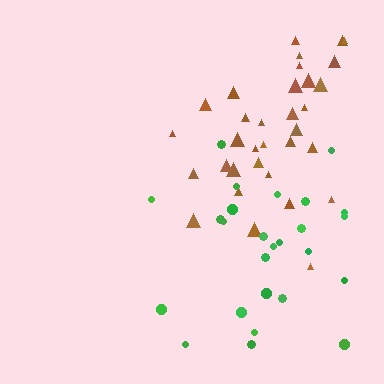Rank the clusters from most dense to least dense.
brown, green.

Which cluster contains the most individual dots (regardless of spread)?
Brown (34).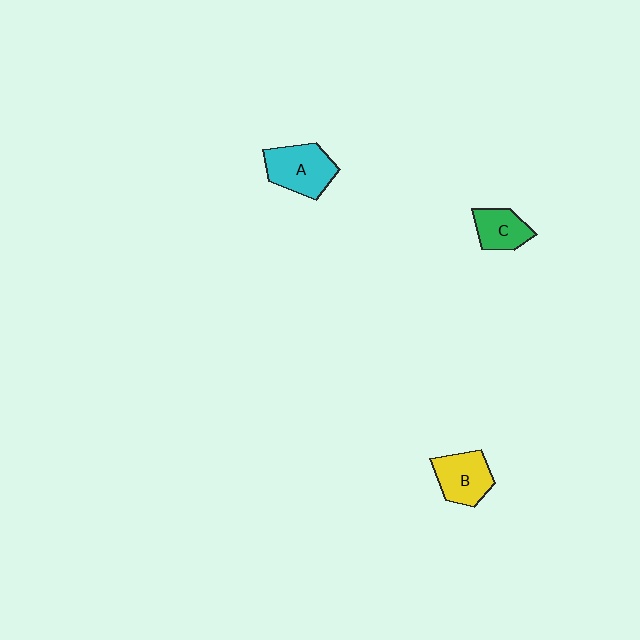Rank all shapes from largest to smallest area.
From largest to smallest: A (cyan), B (yellow), C (green).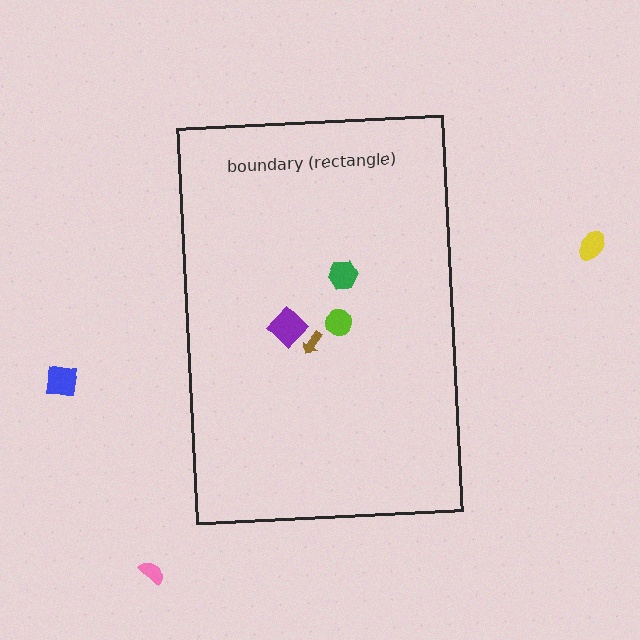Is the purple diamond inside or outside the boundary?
Inside.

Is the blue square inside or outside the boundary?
Outside.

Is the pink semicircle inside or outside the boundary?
Outside.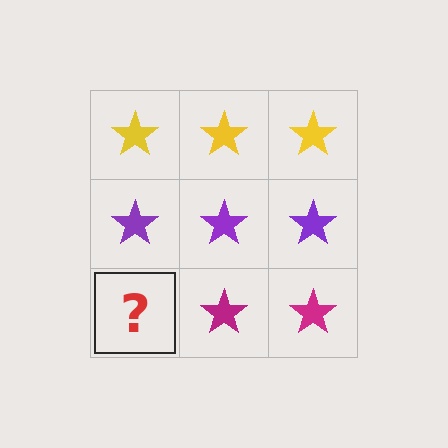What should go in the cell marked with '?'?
The missing cell should contain a magenta star.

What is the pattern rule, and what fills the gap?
The rule is that each row has a consistent color. The gap should be filled with a magenta star.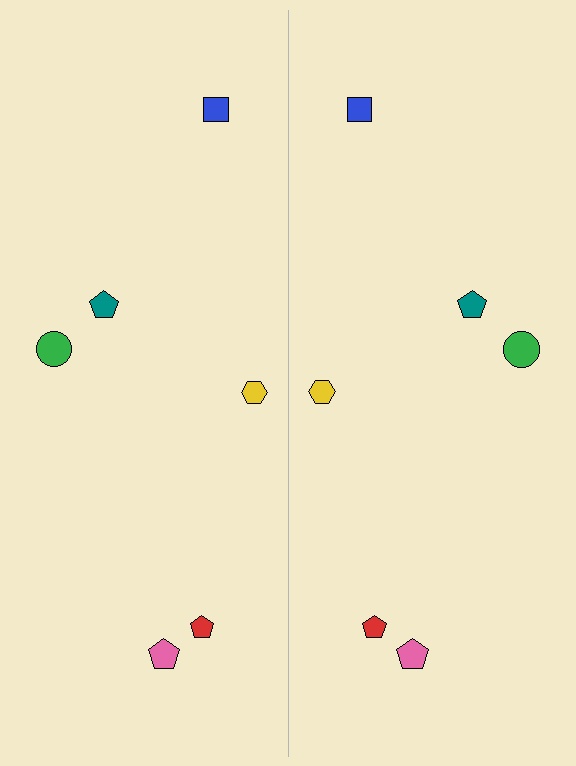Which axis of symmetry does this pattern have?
The pattern has a vertical axis of symmetry running through the center of the image.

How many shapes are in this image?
There are 12 shapes in this image.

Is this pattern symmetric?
Yes, this pattern has bilateral (reflection) symmetry.